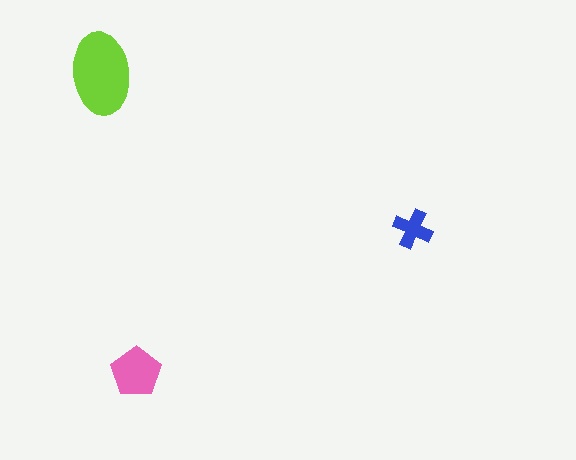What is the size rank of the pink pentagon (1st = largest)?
2nd.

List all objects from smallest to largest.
The blue cross, the pink pentagon, the lime ellipse.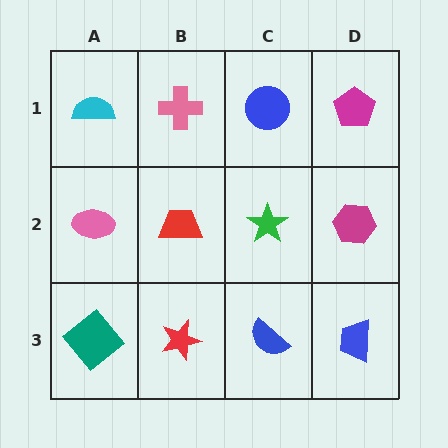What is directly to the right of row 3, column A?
A red star.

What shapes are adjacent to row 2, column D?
A magenta pentagon (row 1, column D), a blue trapezoid (row 3, column D), a green star (row 2, column C).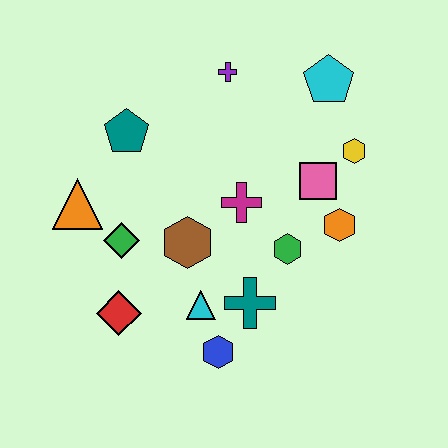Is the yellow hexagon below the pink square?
No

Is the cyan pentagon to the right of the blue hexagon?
Yes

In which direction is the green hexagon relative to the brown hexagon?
The green hexagon is to the right of the brown hexagon.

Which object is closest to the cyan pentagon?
The yellow hexagon is closest to the cyan pentagon.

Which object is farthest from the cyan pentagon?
The red diamond is farthest from the cyan pentagon.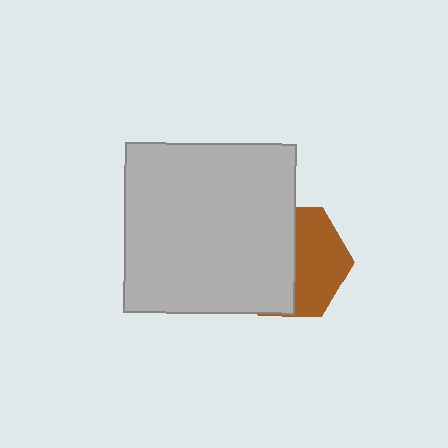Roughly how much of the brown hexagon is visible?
About half of it is visible (roughly 46%).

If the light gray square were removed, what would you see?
You would see the complete brown hexagon.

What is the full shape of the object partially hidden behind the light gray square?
The partially hidden object is a brown hexagon.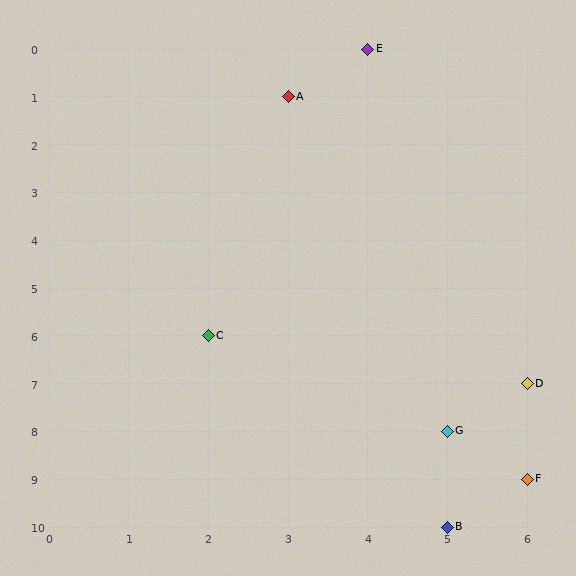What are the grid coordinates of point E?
Point E is at grid coordinates (4, 0).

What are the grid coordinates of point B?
Point B is at grid coordinates (5, 10).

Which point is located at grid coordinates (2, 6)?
Point C is at (2, 6).